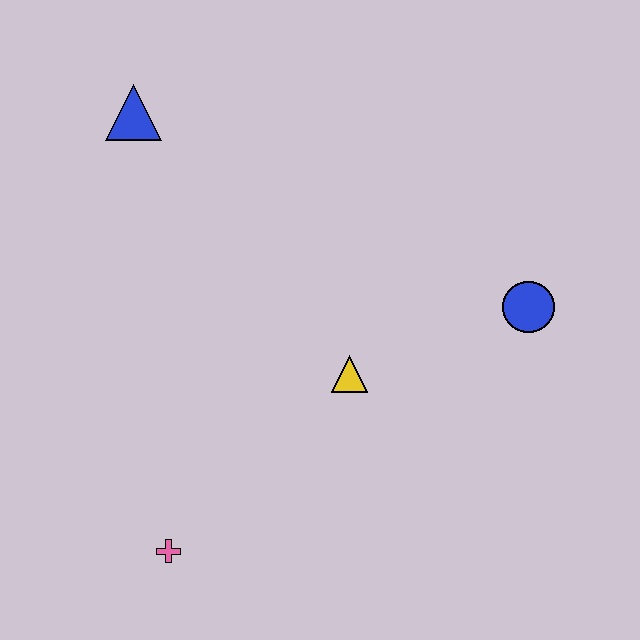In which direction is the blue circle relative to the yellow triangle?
The blue circle is to the right of the yellow triangle.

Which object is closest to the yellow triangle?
The blue circle is closest to the yellow triangle.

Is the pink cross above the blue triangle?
No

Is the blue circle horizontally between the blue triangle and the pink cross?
No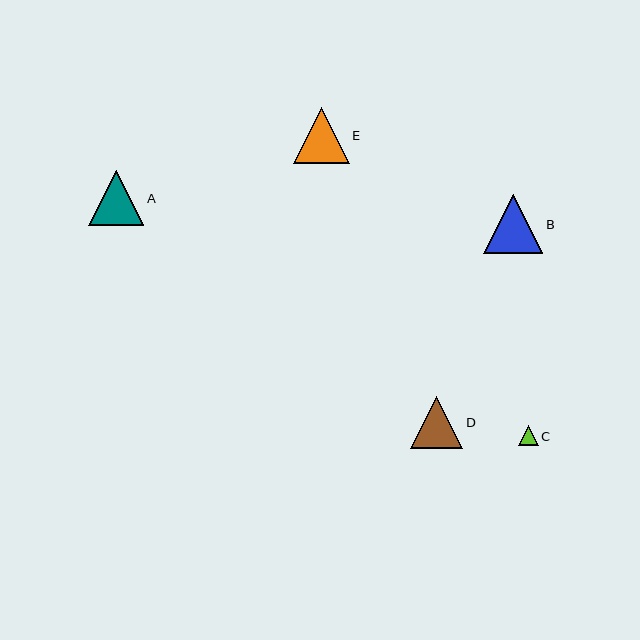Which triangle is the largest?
Triangle B is the largest with a size of approximately 59 pixels.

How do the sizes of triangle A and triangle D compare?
Triangle A and triangle D are approximately the same size.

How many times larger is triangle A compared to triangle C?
Triangle A is approximately 2.8 times the size of triangle C.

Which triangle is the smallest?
Triangle C is the smallest with a size of approximately 20 pixels.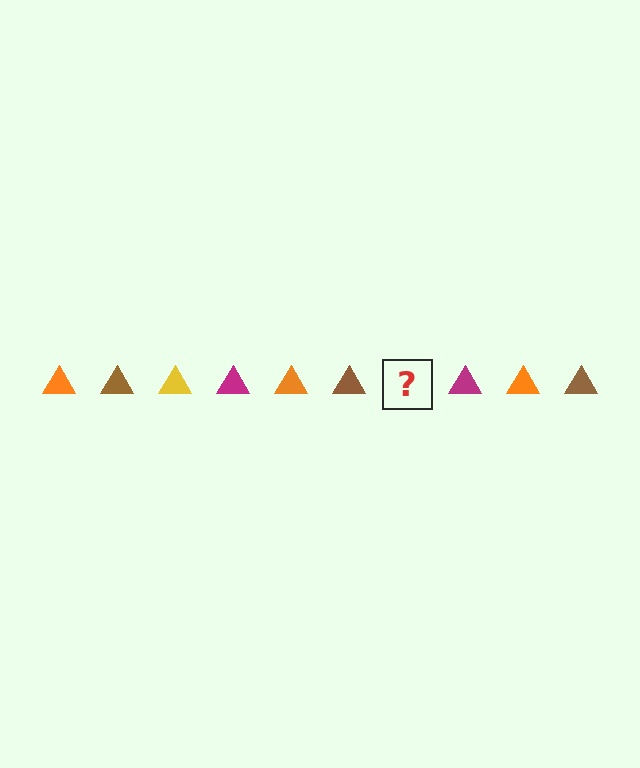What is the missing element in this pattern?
The missing element is a yellow triangle.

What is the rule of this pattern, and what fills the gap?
The rule is that the pattern cycles through orange, brown, yellow, magenta triangles. The gap should be filled with a yellow triangle.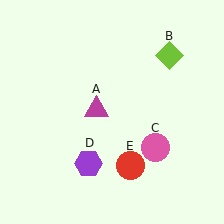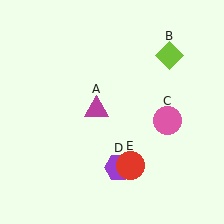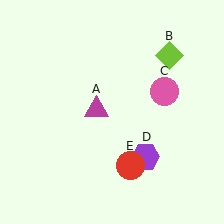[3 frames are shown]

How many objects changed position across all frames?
2 objects changed position: pink circle (object C), purple hexagon (object D).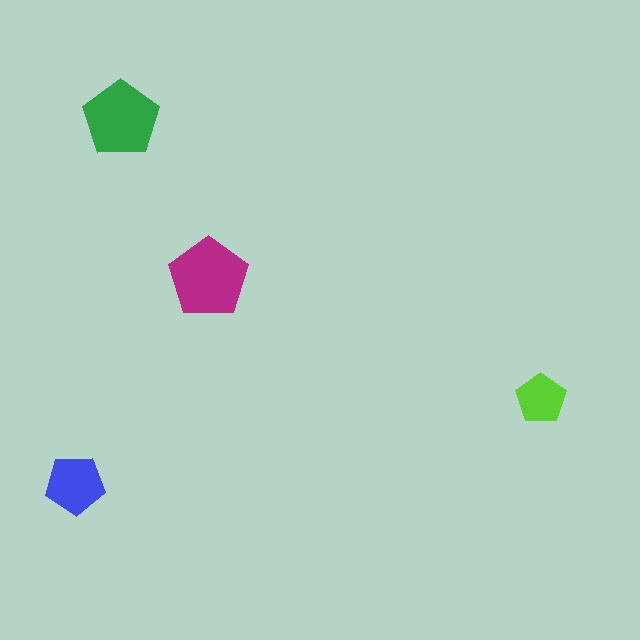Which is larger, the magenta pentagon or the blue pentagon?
The magenta one.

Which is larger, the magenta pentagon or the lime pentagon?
The magenta one.